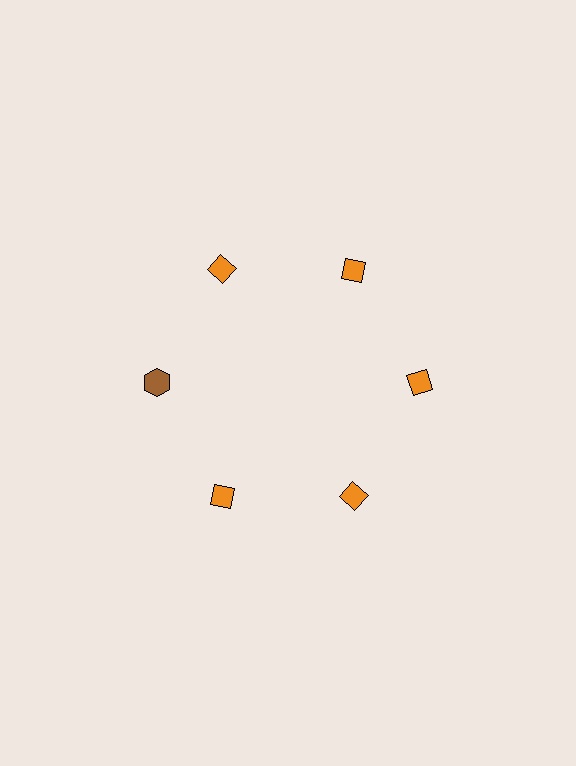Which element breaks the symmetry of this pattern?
The brown hexagon at roughly the 9 o'clock position breaks the symmetry. All other shapes are orange diamonds.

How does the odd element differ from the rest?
It differs in both color (brown instead of orange) and shape (hexagon instead of diamond).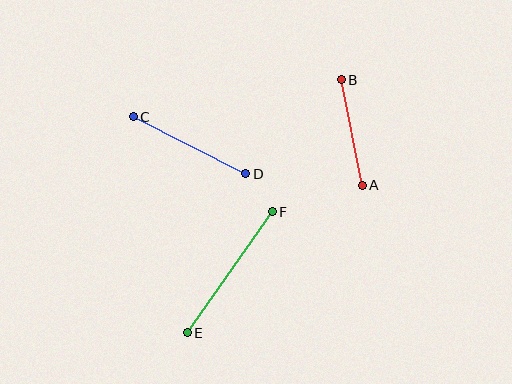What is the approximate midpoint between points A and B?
The midpoint is at approximately (352, 133) pixels.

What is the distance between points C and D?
The distance is approximately 126 pixels.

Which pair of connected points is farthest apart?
Points E and F are farthest apart.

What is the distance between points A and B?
The distance is approximately 107 pixels.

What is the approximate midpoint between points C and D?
The midpoint is at approximately (190, 145) pixels.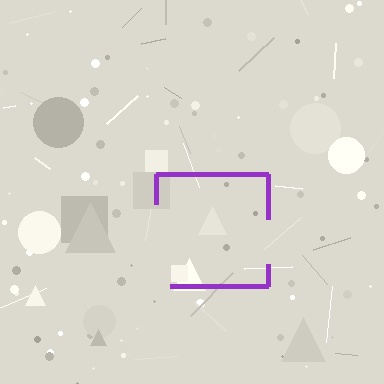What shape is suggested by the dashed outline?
The dashed outline suggests a square.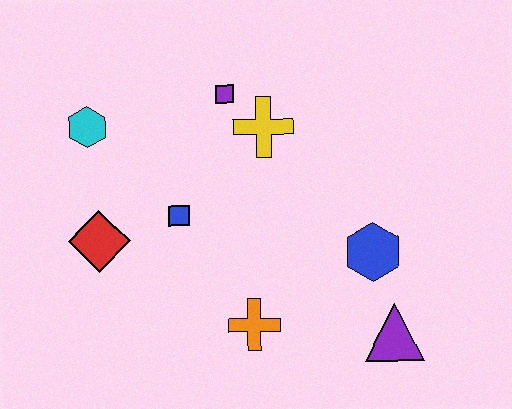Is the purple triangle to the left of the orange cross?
No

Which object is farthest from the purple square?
The purple triangle is farthest from the purple square.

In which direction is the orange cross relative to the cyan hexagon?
The orange cross is below the cyan hexagon.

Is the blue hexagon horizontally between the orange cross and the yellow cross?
No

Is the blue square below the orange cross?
No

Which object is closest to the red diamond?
The blue square is closest to the red diamond.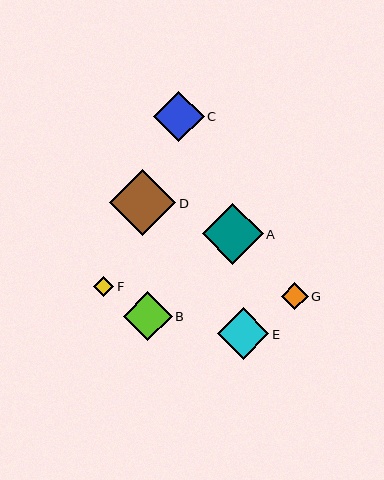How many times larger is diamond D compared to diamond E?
Diamond D is approximately 1.3 times the size of diamond E.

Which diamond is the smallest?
Diamond F is the smallest with a size of approximately 20 pixels.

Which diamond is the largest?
Diamond D is the largest with a size of approximately 67 pixels.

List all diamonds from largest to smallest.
From largest to smallest: D, A, E, C, B, G, F.